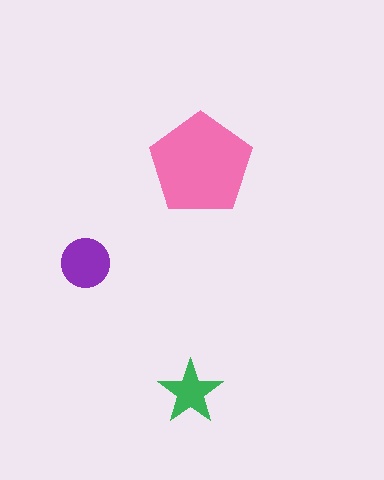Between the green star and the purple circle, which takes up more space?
The purple circle.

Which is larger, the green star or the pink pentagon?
The pink pentagon.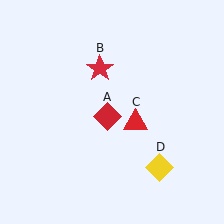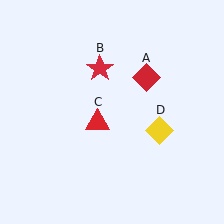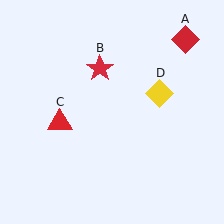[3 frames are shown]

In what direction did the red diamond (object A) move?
The red diamond (object A) moved up and to the right.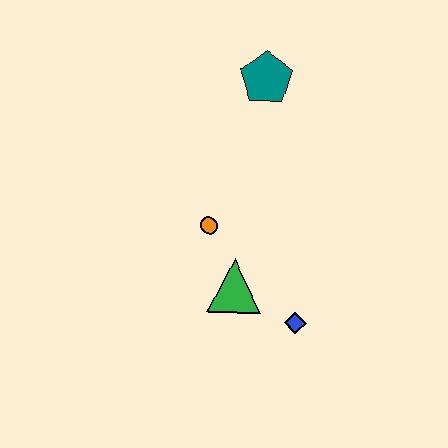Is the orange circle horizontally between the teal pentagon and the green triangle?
No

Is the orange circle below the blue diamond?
No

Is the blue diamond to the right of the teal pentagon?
Yes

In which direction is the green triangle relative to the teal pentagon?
The green triangle is below the teal pentagon.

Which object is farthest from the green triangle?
The teal pentagon is farthest from the green triangle.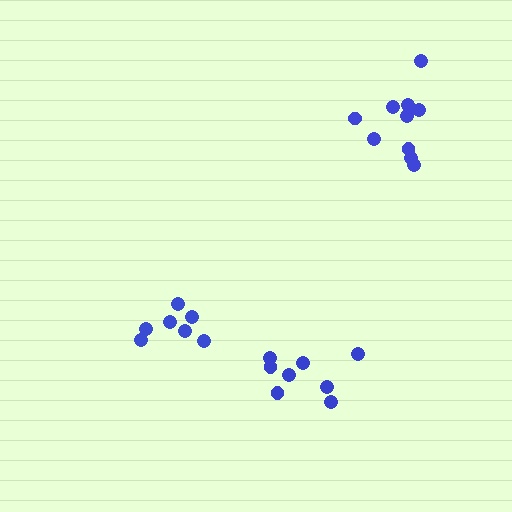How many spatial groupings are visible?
There are 3 spatial groupings.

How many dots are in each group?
Group 1: 7 dots, Group 2: 10 dots, Group 3: 8 dots (25 total).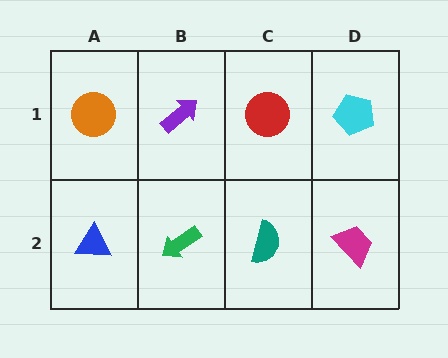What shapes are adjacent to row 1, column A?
A blue triangle (row 2, column A), a purple arrow (row 1, column B).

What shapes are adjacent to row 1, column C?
A teal semicircle (row 2, column C), a purple arrow (row 1, column B), a cyan pentagon (row 1, column D).